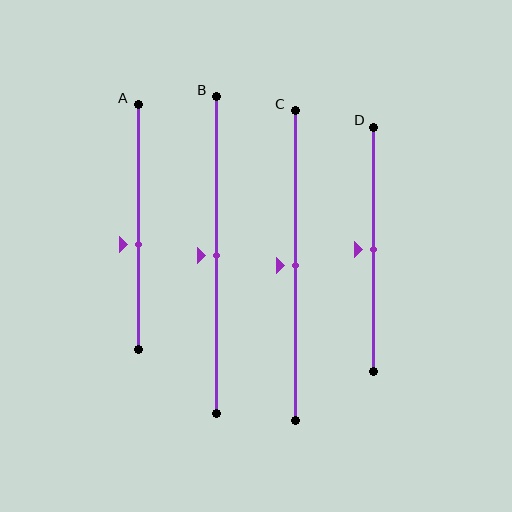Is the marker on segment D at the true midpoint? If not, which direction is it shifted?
Yes, the marker on segment D is at the true midpoint.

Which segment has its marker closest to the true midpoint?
Segment B has its marker closest to the true midpoint.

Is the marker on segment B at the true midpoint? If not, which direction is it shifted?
Yes, the marker on segment B is at the true midpoint.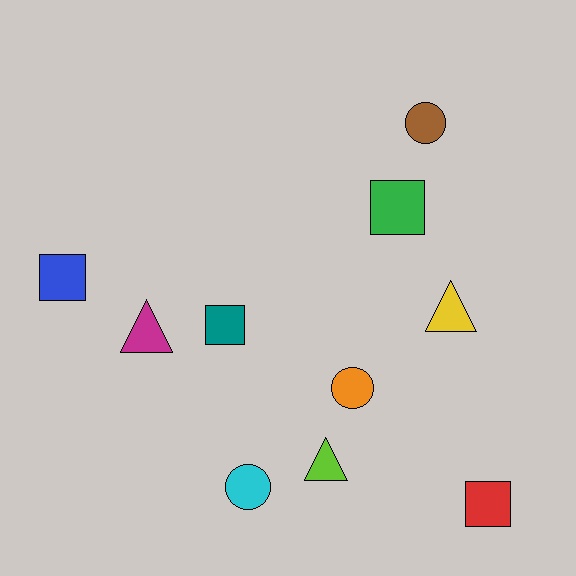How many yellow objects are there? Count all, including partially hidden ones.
There is 1 yellow object.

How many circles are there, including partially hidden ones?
There are 3 circles.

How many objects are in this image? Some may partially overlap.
There are 10 objects.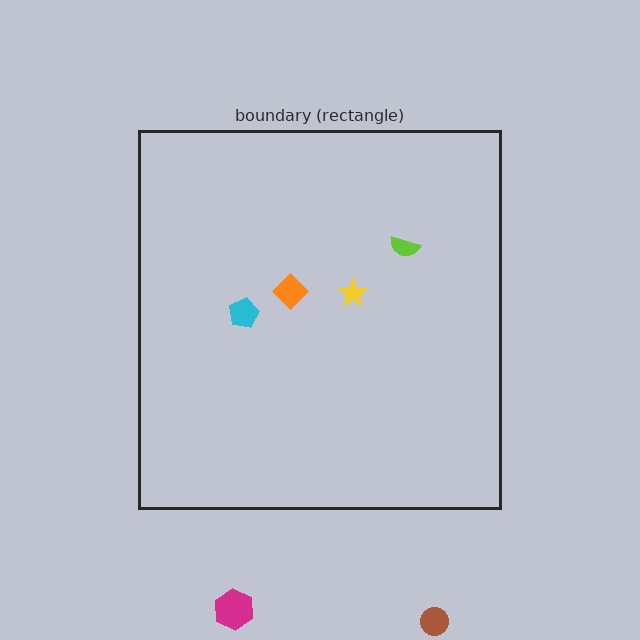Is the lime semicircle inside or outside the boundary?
Inside.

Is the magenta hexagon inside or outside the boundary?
Outside.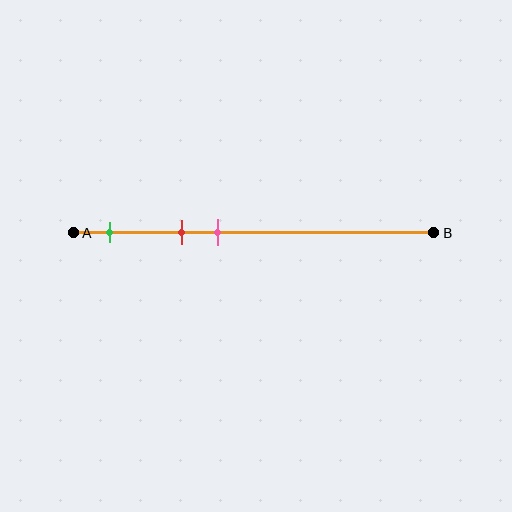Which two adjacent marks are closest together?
The red and pink marks are the closest adjacent pair.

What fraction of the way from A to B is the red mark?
The red mark is approximately 30% (0.3) of the way from A to B.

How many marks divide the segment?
There are 3 marks dividing the segment.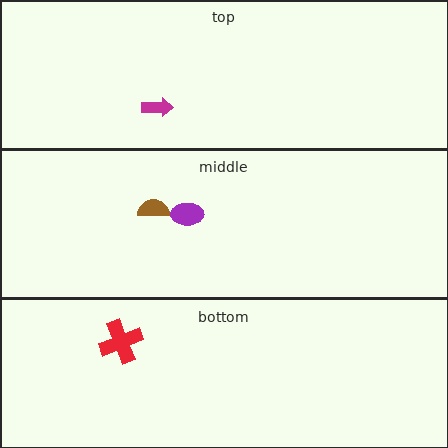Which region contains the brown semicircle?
The middle region.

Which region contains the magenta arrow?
The top region.